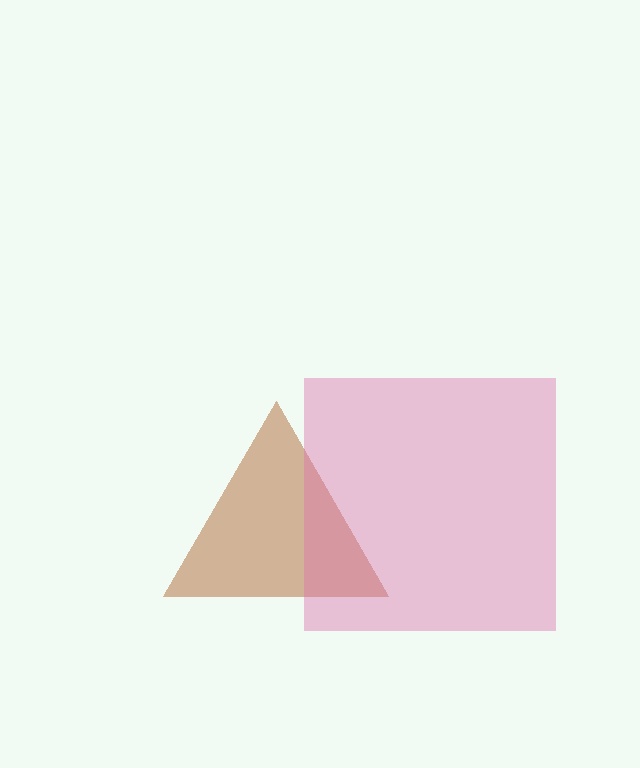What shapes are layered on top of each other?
The layered shapes are: a brown triangle, a pink square.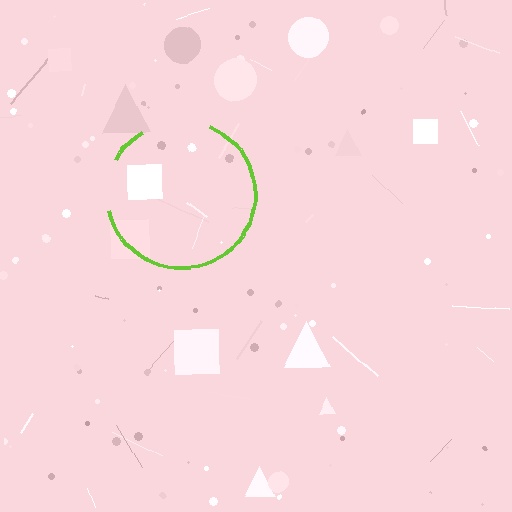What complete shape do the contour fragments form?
The contour fragments form a circle.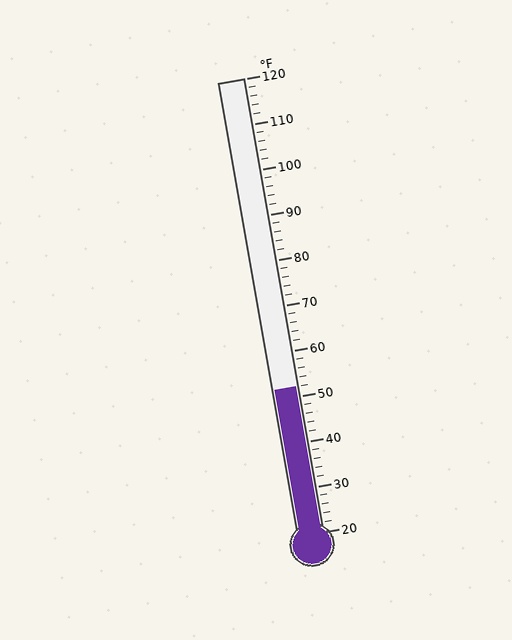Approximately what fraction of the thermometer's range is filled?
The thermometer is filled to approximately 30% of its range.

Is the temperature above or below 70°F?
The temperature is below 70°F.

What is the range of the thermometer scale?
The thermometer scale ranges from 20°F to 120°F.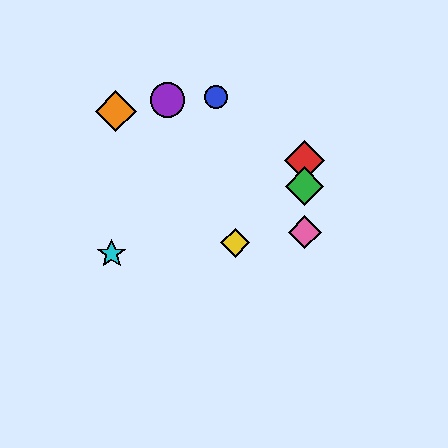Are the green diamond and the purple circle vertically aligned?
No, the green diamond is at x≈305 and the purple circle is at x≈168.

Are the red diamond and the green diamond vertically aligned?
Yes, both are at x≈305.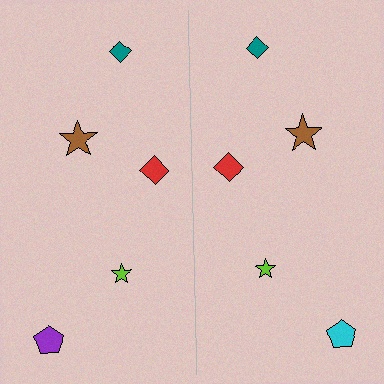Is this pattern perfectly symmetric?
No, the pattern is not perfectly symmetric. The cyan pentagon on the right side breaks the symmetry — its mirror counterpart is purple.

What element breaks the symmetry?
The cyan pentagon on the right side breaks the symmetry — its mirror counterpart is purple.